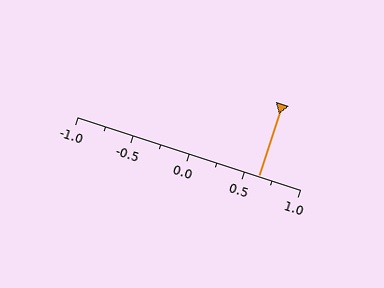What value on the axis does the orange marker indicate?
The marker indicates approximately 0.62.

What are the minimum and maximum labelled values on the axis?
The axis runs from -1.0 to 1.0.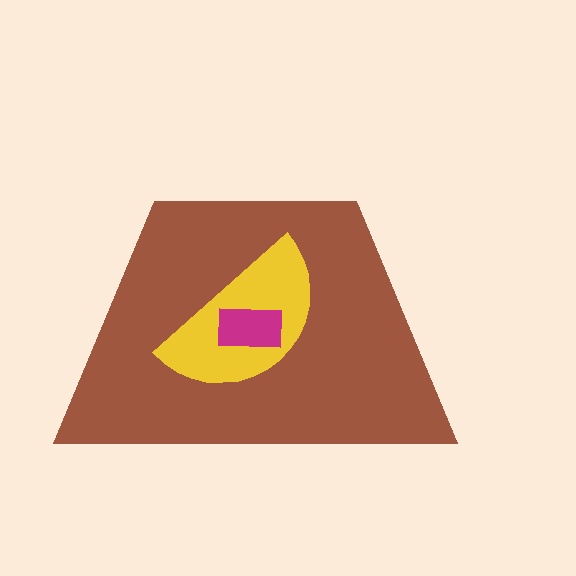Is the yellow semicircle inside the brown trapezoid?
Yes.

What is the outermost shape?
The brown trapezoid.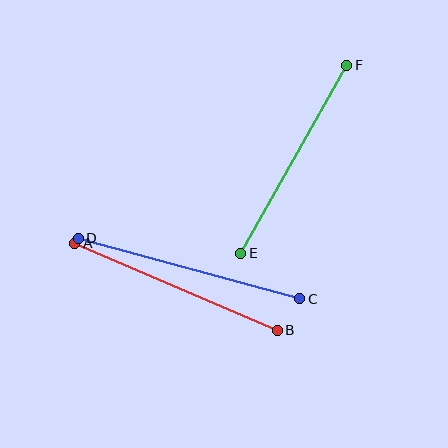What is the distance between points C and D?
The distance is approximately 229 pixels.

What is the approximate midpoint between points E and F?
The midpoint is at approximately (294, 159) pixels.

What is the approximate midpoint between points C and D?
The midpoint is at approximately (189, 268) pixels.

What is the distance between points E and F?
The distance is approximately 216 pixels.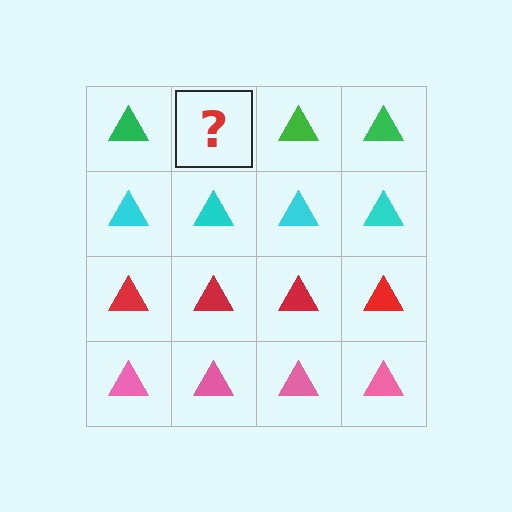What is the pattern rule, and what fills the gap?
The rule is that each row has a consistent color. The gap should be filled with a green triangle.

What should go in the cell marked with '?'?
The missing cell should contain a green triangle.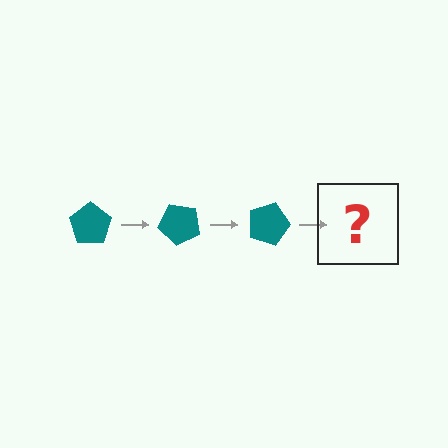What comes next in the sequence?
The next element should be a teal pentagon rotated 135 degrees.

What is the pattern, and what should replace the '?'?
The pattern is that the pentagon rotates 45 degrees each step. The '?' should be a teal pentagon rotated 135 degrees.